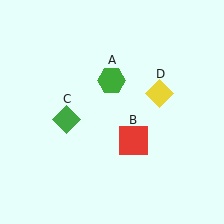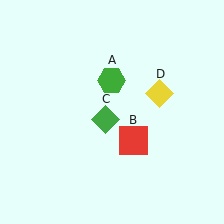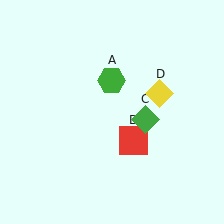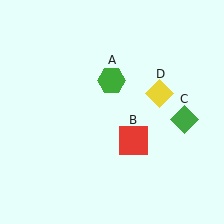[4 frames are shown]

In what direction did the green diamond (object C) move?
The green diamond (object C) moved right.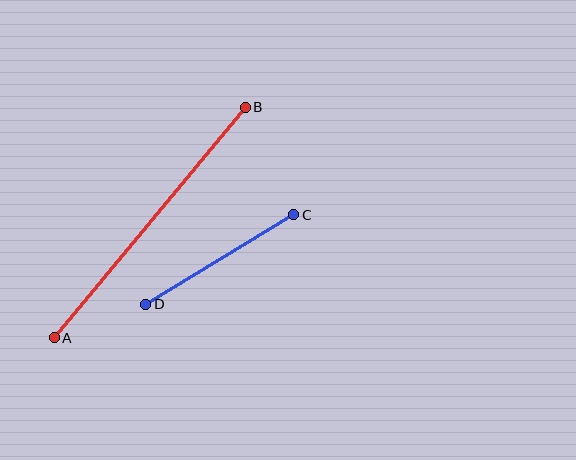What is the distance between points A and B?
The distance is approximately 299 pixels.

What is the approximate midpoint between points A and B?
The midpoint is at approximately (150, 222) pixels.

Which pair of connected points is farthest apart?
Points A and B are farthest apart.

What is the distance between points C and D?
The distance is approximately 173 pixels.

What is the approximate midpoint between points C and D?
The midpoint is at approximately (220, 260) pixels.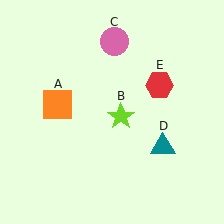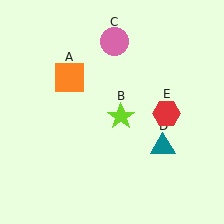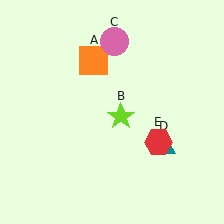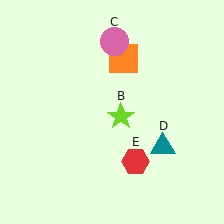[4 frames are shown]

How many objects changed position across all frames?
2 objects changed position: orange square (object A), red hexagon (object E).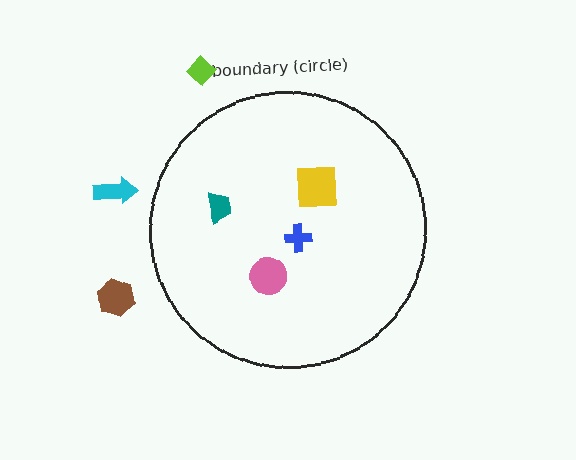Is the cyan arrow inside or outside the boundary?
Outside.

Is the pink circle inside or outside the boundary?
Inside.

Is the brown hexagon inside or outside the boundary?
Outside.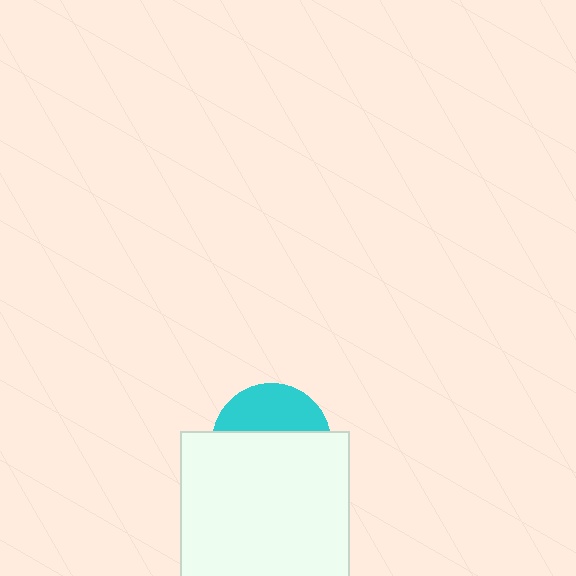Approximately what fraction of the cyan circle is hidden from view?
Roughly 62% of the cyan circle is hidden behind the white rectangle.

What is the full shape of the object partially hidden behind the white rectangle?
The partially hidden object is a cyan circle.